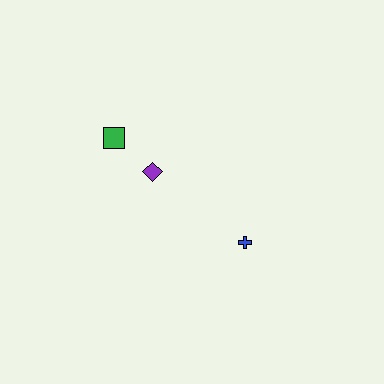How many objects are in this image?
There are 3 objects.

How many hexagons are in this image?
There are no hexagons.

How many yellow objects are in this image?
There are no yellow objects.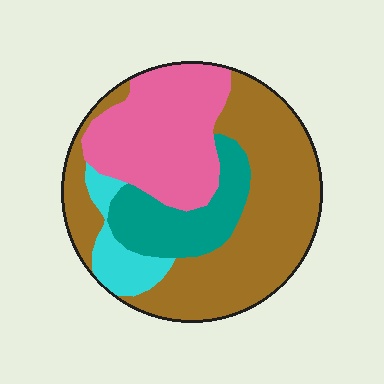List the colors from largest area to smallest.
From largest to smallest: brown, pink, teal, cyan.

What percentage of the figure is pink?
Pink covers roughly 30% of the figure.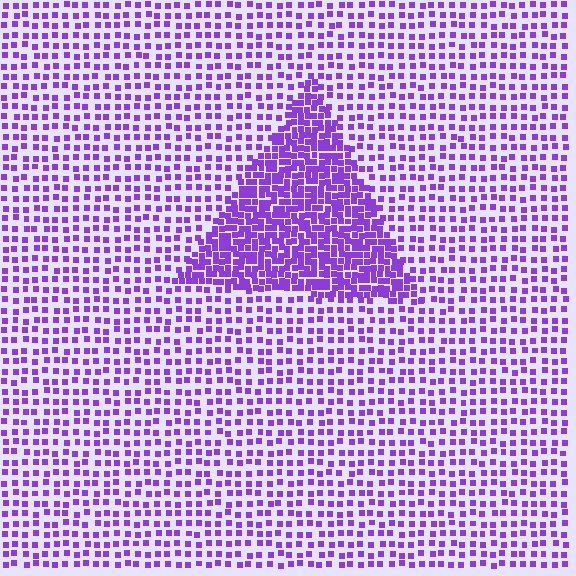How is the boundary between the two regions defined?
The boundary is defined by a change in element density (approximately 2.4x ratio). All elements are the same color, size, and shape.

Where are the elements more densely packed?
The elements are more densely packed inside the triangle boundary.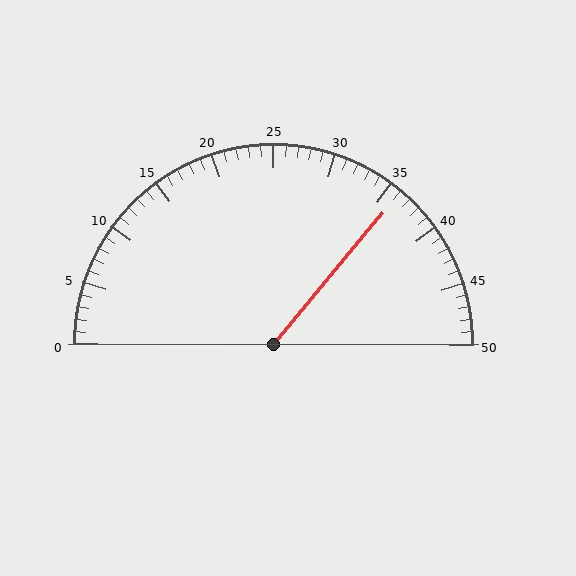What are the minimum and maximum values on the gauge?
The gauge ranges from 0 to 50.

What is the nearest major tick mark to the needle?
The nearest major tick mark is 35.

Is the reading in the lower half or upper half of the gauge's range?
The reading is in the upper half of the range (0 to 50).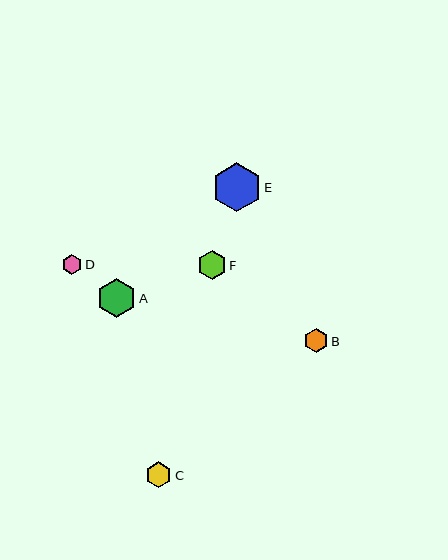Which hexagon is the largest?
Hexagon E is the largest with a size of approximately 49 pixels.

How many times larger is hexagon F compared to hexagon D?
Hexagon F is approximately 1.4 times the size of hexagon D.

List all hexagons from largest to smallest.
From largest to smallest: E, A, F, C, B, D.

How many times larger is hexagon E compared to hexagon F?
Hexagon E is approximately 1.7 times the size of hexagon F.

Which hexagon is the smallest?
Hexagon D is the smallest with a size of approximately 20 pixels.